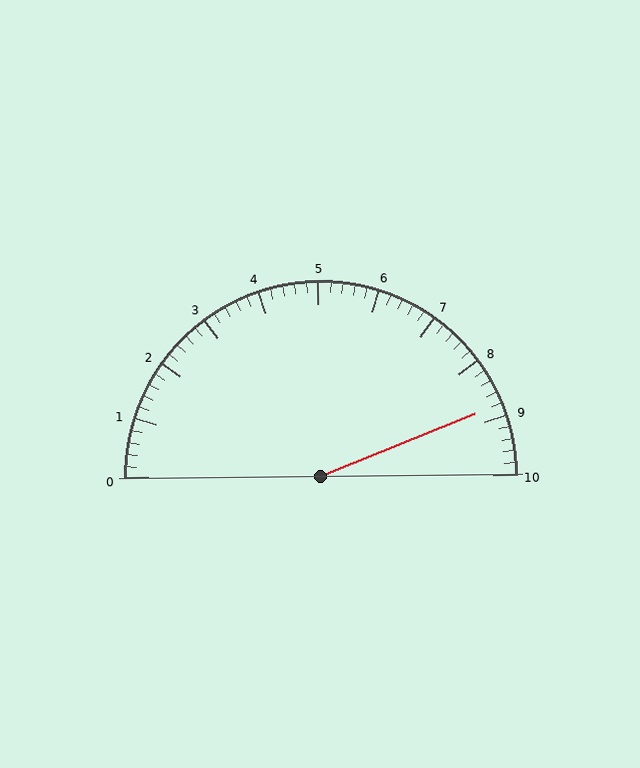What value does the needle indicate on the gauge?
The needle indicates approximately 8.8.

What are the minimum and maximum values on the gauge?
The gauge ranges from 0 to 10.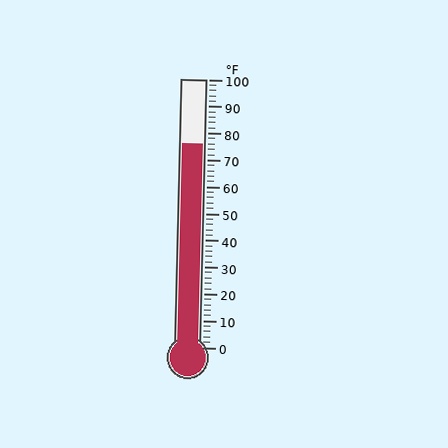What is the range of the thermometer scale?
The thermometer scale ranges from 0°F to 100°F.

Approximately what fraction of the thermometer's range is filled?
The thermometer is filled to approximately 75% of its range.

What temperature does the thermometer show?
The thermometer shows approximately 76°F.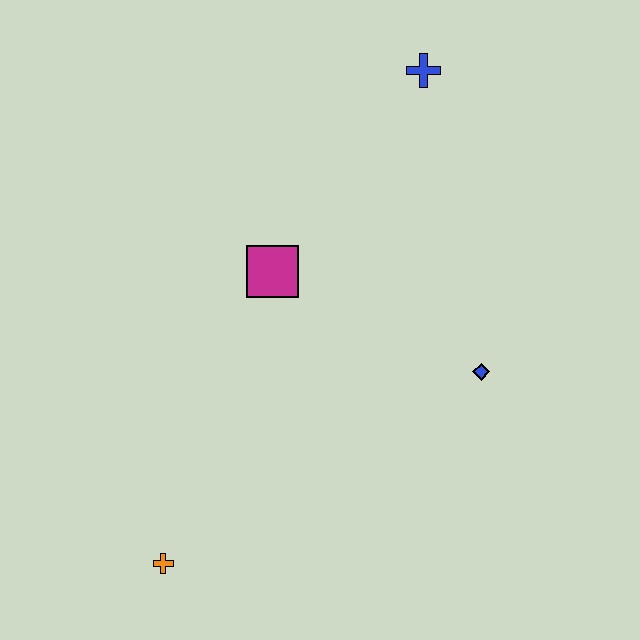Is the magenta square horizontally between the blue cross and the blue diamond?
No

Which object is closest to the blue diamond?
The magenta square is closest to the blue diamond.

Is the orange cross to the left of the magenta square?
Yes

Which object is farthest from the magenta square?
The orange cross is farthest from the magenta square.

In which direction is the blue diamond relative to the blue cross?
The blue diamond is below the blue cross.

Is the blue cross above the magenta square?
Yes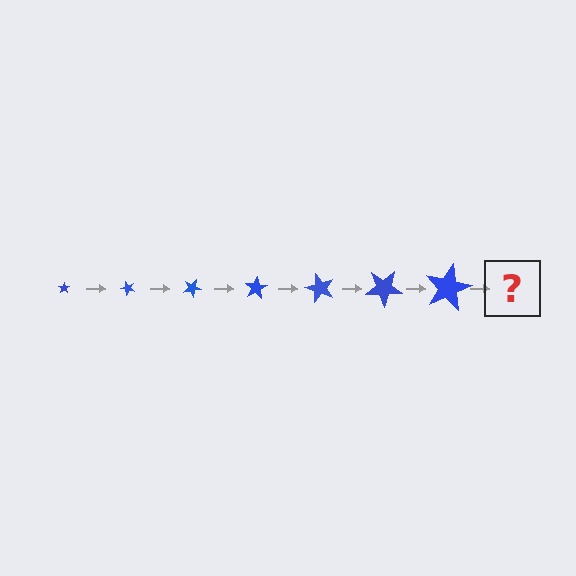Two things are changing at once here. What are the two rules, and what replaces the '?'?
The two rules are that the star grows larger each step and it rotates 50 degrees each step. The '?' should be a star, larger than the previous one and rotated 350 degrees from the start.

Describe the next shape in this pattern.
It should be a star, larger than the previous one and rotated 350 degrees from the start.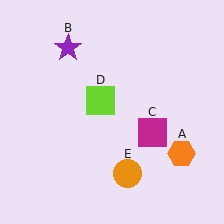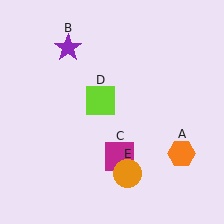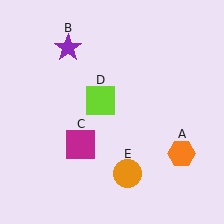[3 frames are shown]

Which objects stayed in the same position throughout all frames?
Orange hexagon (object A) and purple star (object B) and lime square (object D) and orange circle (object E) remained stationary.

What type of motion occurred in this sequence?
The magenta square (object C) rotated clockwise around the center of the scene.